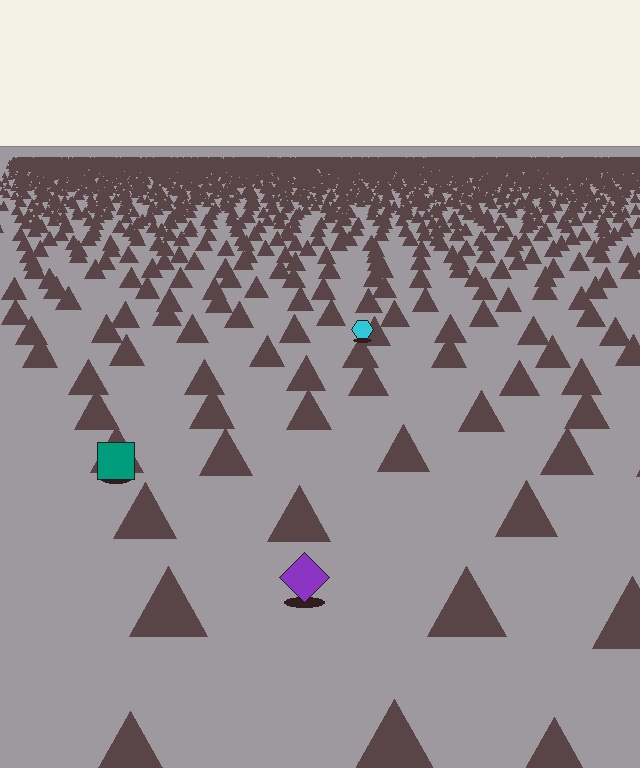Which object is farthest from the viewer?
The cyan hexagon is farthest from the viewer. It appears smaller and the ground texture around it is denser.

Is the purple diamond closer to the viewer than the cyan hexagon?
Yes. The purple diamond is closer — you can tell from the texture gradient: the ground texture is coarser near it.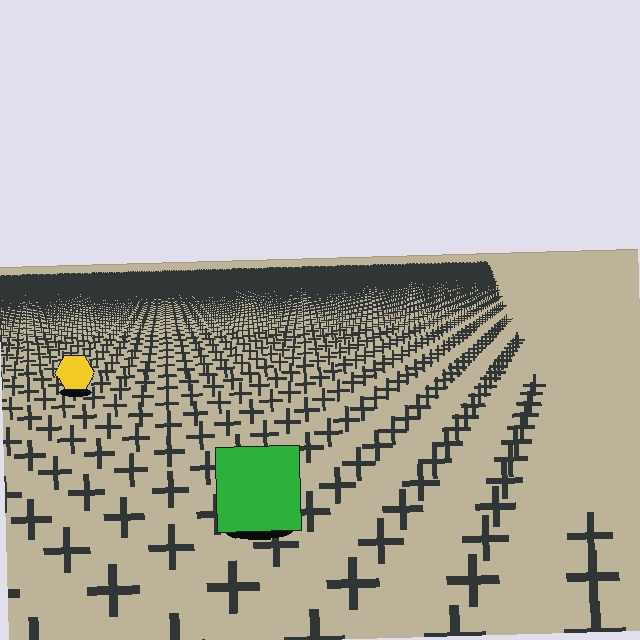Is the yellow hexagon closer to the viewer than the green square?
No. The green square is closer — you can tell from the texture gradient: the ground texture is coarser near it.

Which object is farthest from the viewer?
The yellow hexagon is farthest from the viewer. It appears smaller and the ground texture around it is denser.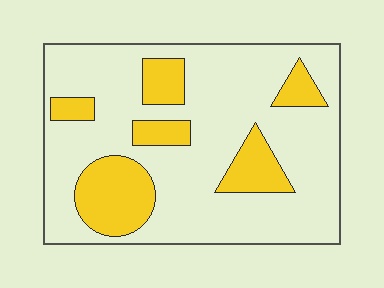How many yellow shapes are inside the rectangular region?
6.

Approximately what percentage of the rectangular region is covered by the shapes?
Approximately 25%.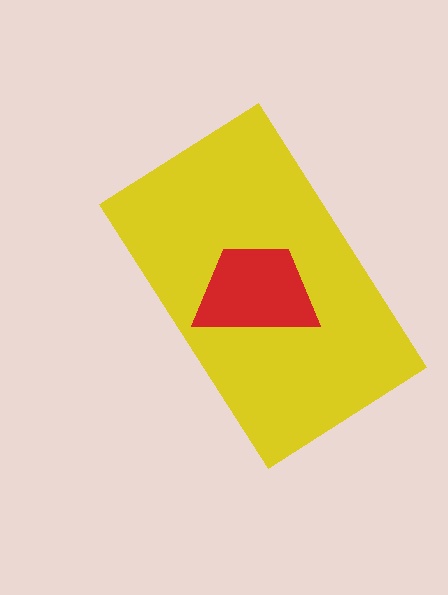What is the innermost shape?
The red trapezoid.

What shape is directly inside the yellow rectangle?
The red trapezoid.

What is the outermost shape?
The yellow rectangle.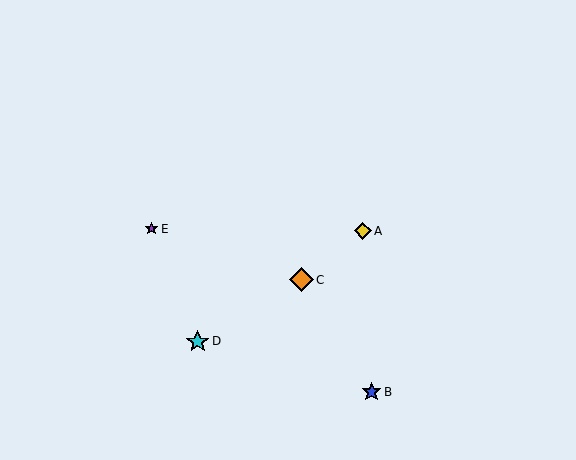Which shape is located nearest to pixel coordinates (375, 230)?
The yellow diamond (labeled A) at (363, 231) is nearest to that location.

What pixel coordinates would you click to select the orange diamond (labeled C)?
Click at (301, 280) to select the orange diamond C.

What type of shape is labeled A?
Shape A is a yellow diamond.